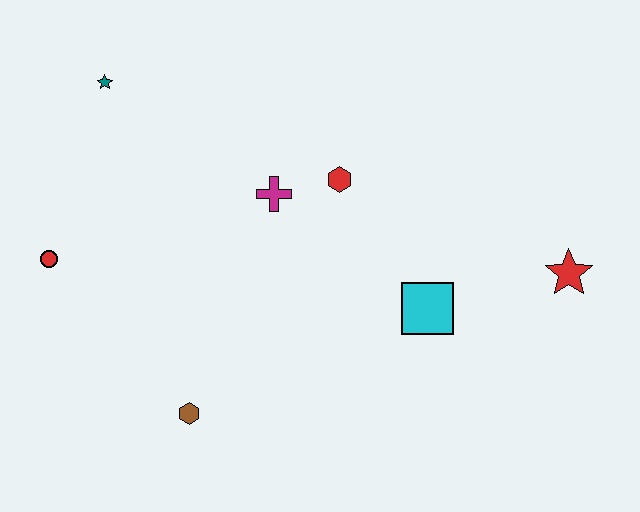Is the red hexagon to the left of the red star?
Yes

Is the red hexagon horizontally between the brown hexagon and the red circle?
No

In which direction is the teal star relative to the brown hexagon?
The teal star is above the brown hexagon.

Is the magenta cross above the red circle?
Yes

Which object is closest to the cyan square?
The red star is closest to the cyan square.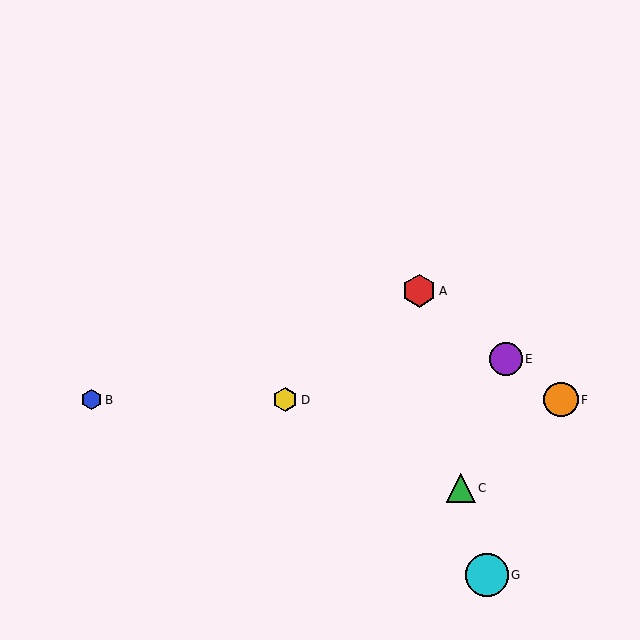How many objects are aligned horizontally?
3 objects (B, D, F) are aligned horizontally.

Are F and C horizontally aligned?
No, F is at y≈400 and C is at y≈488.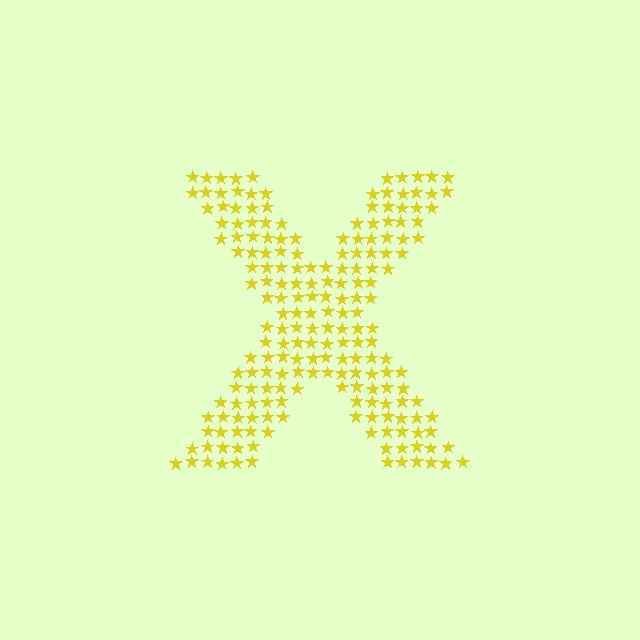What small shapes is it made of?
It is made of small stars.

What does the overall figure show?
The overall figure shows the letter X.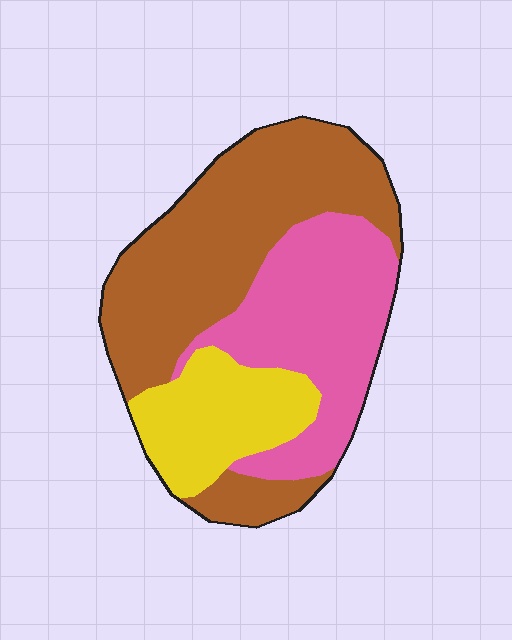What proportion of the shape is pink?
Pink takes up about one third (1/3) of the shape.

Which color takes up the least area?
Yellow, at roughly 20%.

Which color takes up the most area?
Brown, at roughly 50%.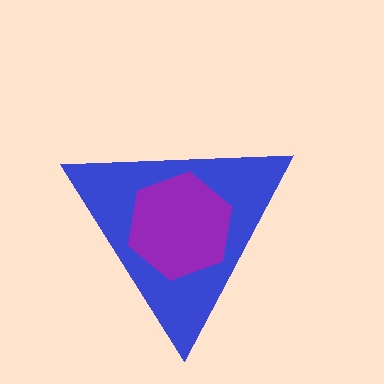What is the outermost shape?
The blue triangle.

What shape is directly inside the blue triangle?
The purple hexagon.